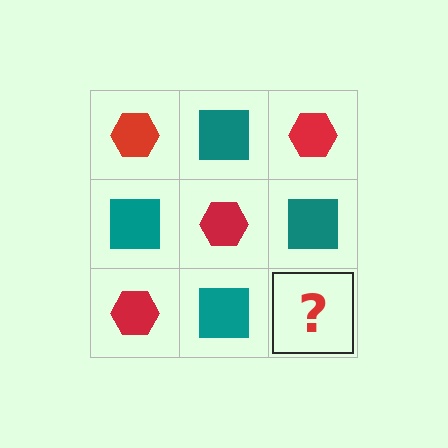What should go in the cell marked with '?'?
The missing cell should contain a red hexagon.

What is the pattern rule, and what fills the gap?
The rule is that it alternates red hexagon and teal square in a checkerboard pattern. The gap should be filled with a red hexagon.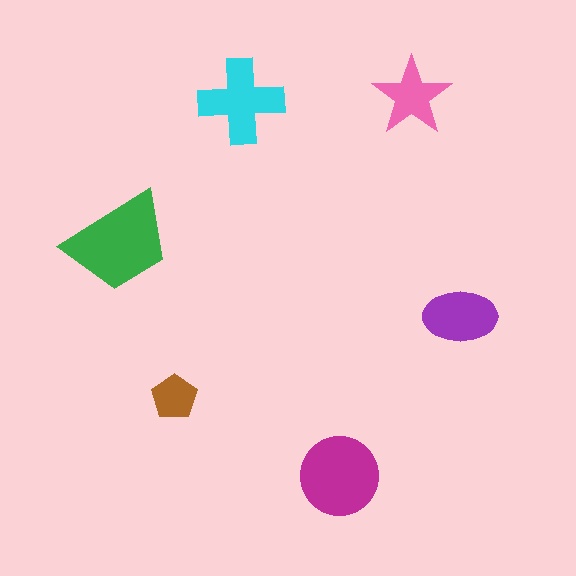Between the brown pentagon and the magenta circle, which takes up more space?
The magenta circle.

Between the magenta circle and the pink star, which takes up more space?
The magenta circle.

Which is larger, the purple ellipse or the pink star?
The purple ellipse.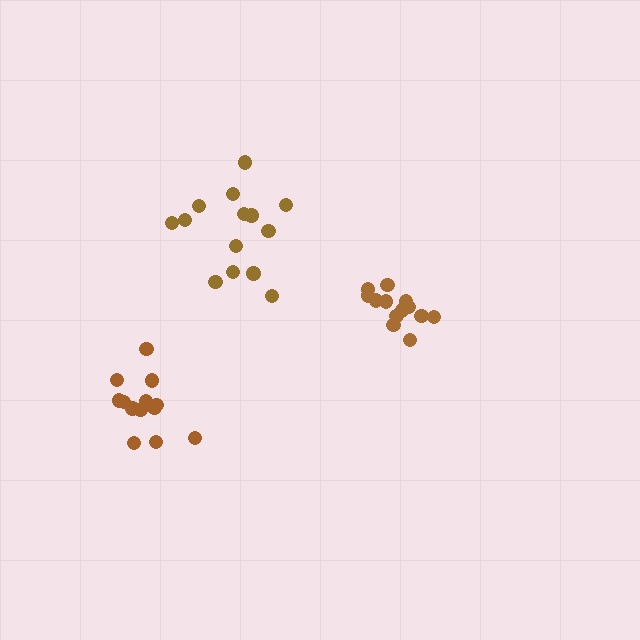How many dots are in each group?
Group 1: 13 dots, Group 2: 13 dots, Group 3: 14 dots (40 total).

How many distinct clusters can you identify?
There are 3 distinct clusters.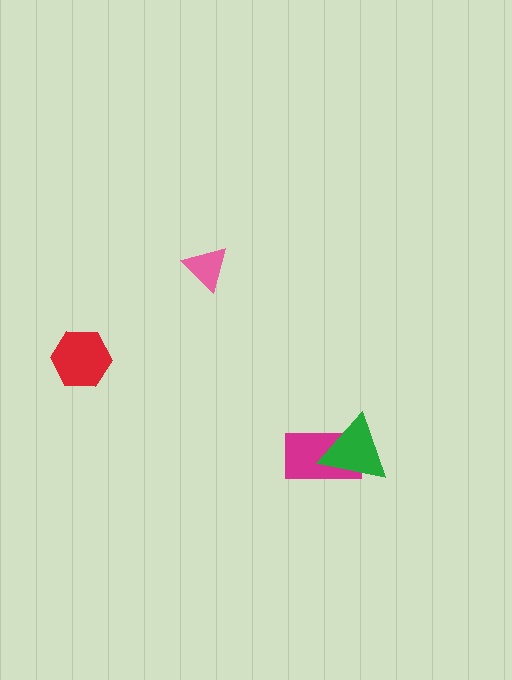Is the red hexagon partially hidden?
No, no other shape covers it.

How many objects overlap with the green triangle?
1 object overlaps with the green triangle.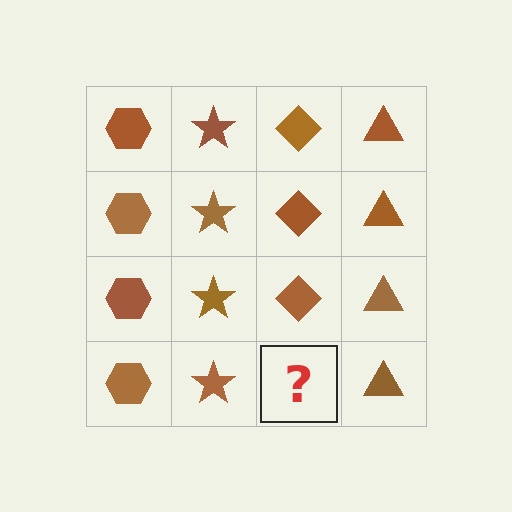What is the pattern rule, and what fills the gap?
The rule is that each column has a consistent shape. The gap should be filled with a brown diamond.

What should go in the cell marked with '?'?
The missing cell should contain a brown diamond.